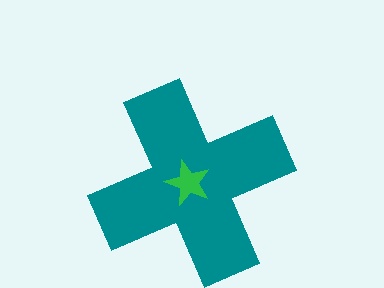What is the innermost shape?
The green star.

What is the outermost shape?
The teal cross.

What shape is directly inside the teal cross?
The green star.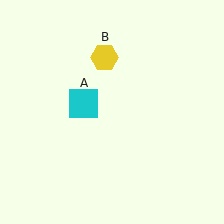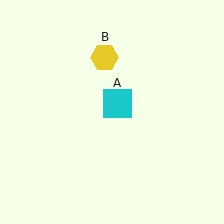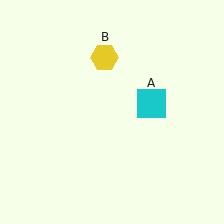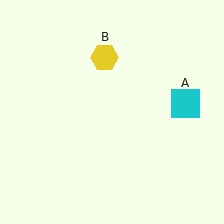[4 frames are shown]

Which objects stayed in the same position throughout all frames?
Yellow hexagon (object B) remained stationary.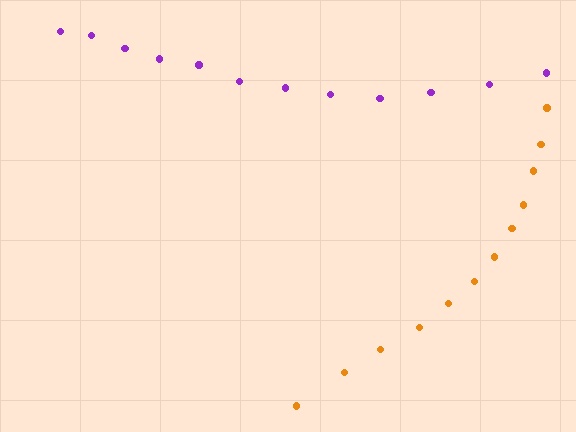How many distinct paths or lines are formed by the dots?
There are 2 distinct paths.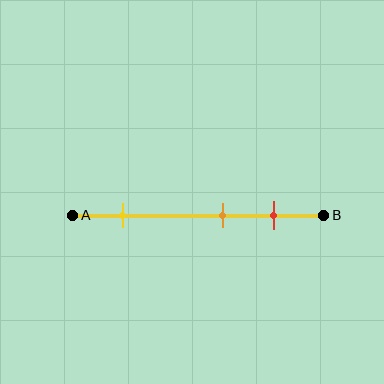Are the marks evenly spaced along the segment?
No, the marks are not evenly spaced.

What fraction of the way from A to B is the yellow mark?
The yellow mark is approximately 20% (0.2) of the way from A to B.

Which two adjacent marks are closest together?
The orange and red marks are the closest adjacent pair.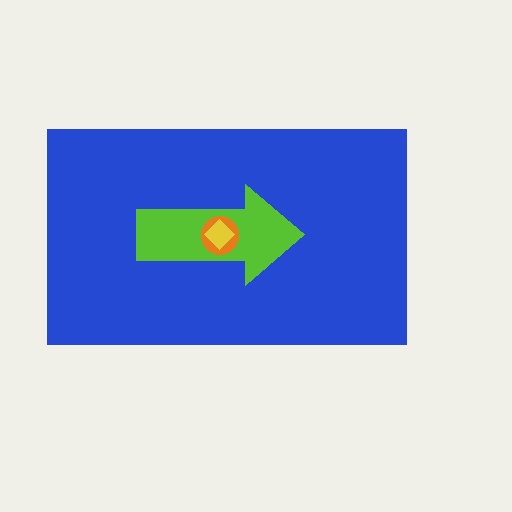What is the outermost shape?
The blue rectangle.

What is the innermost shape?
The yellow diamond.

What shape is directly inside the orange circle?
The yellow diamond.